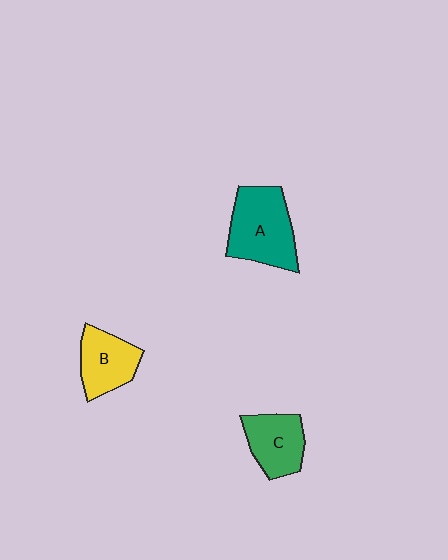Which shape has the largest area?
Shape A (teal).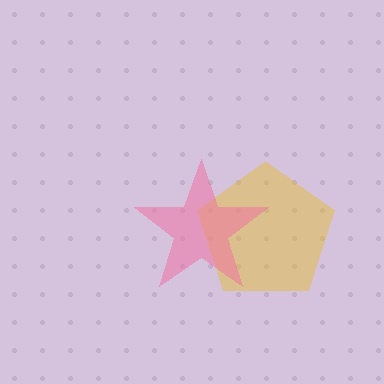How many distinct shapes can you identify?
There are 2 distinct shapes: a yellow pentagon, a pink star.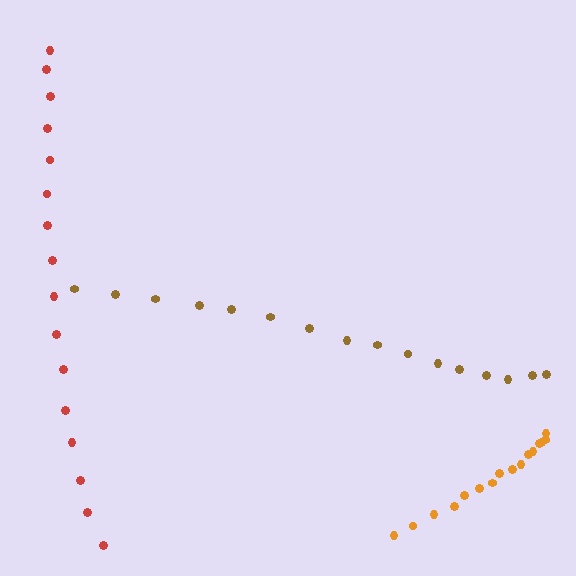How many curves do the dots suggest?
There are 3 distinct paths.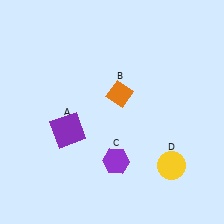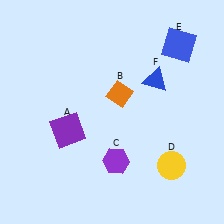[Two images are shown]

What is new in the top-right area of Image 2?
A blue square (E) was added in the top-right area of Image 2.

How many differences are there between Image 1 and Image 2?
There are 2 differences between the two images.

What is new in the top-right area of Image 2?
A blue triangle (F) was added in the top-right area of Image 2.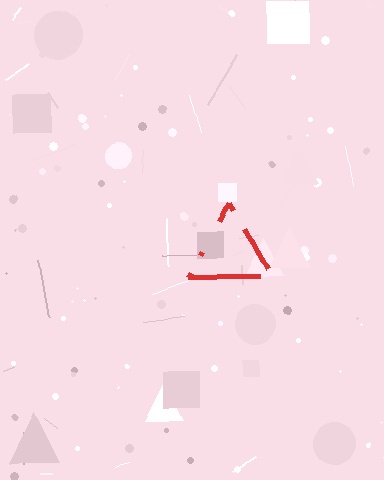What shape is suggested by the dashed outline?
The dashed outline suggests a triangle.